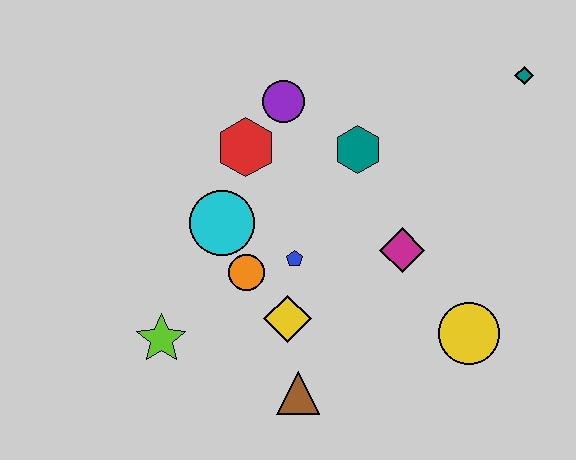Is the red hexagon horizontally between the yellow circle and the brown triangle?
No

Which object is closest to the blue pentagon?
The orange circle is closest to the blue pentagon.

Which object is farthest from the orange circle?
The teal diamond is farthest from the orange circle.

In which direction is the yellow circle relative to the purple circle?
The yellow circle is below the purple circle.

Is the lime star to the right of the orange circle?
No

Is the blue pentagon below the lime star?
No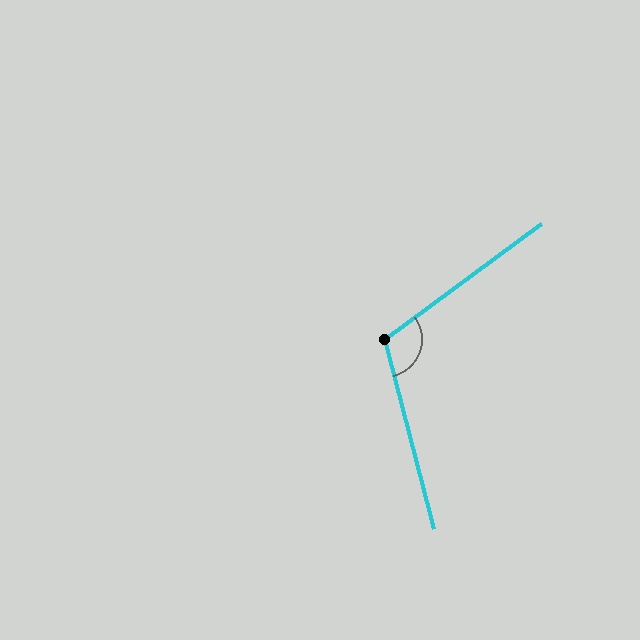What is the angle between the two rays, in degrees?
Approximately 112 degrees.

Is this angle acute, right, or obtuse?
It is obtuse.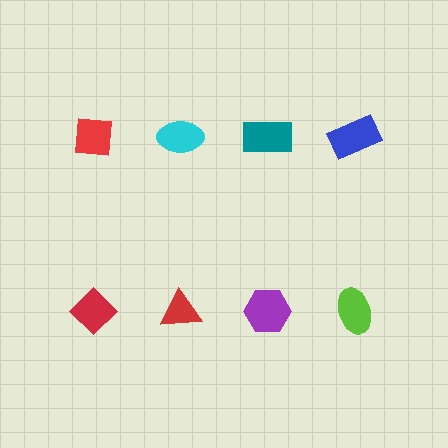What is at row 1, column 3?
A teal rectangle.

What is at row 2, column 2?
A red triangle.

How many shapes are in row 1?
4 shapes.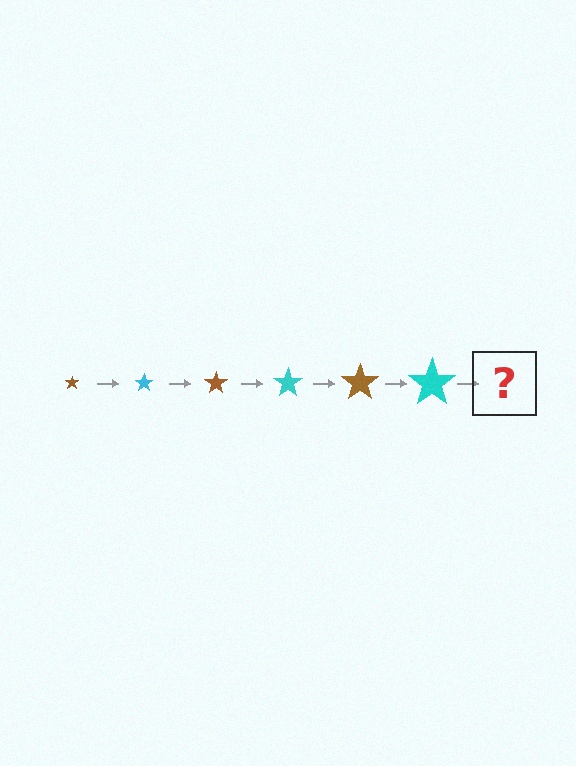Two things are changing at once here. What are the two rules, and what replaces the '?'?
The two rules are that the star grows larger each step and the color cycles through brown and cyan. The '?' should be a brown star, larger than the previous one.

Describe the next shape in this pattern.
It should be a brown star, larger than the previous one.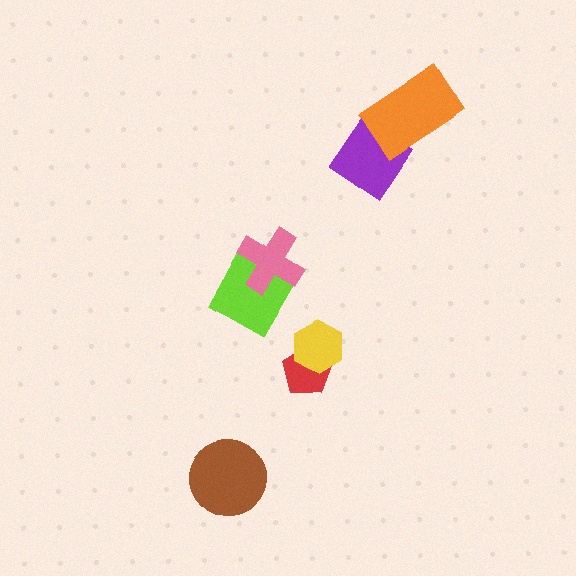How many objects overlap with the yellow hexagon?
1 object overlaps with the yellow hexagon.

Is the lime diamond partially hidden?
Yes, it is partially covered by another shape.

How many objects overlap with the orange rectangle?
1 object overlaps with the orange rectangle.